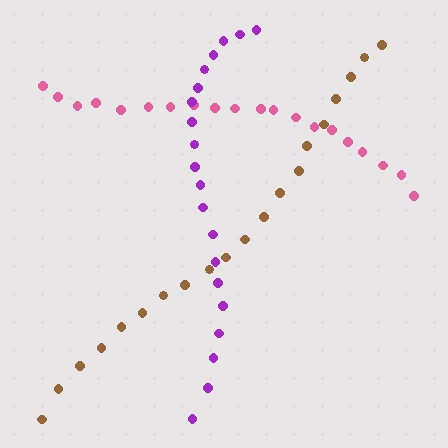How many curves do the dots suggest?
There are 3 distinct paths.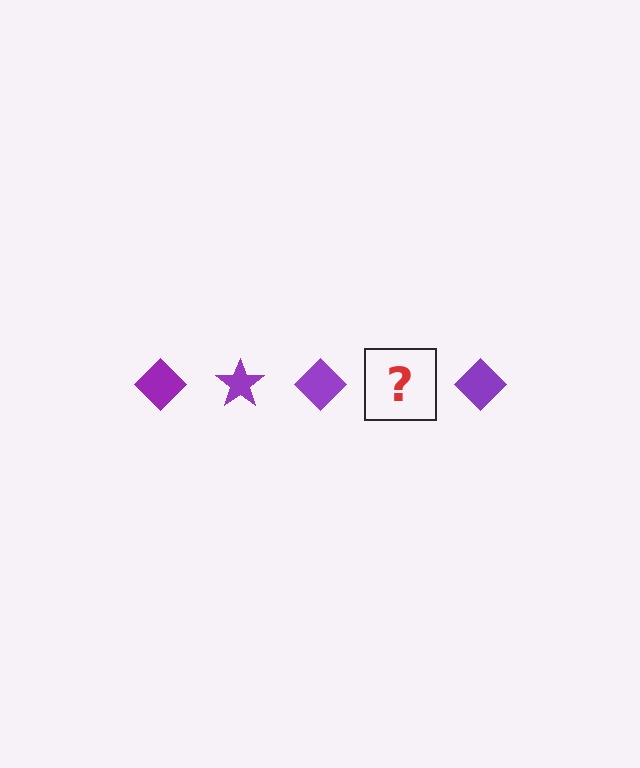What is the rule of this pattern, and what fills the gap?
The rule is that the pattern cycles through diamond, star shapes in purple. The gap should be filled with a purple star.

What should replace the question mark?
The question mark should be replaced with a purple star.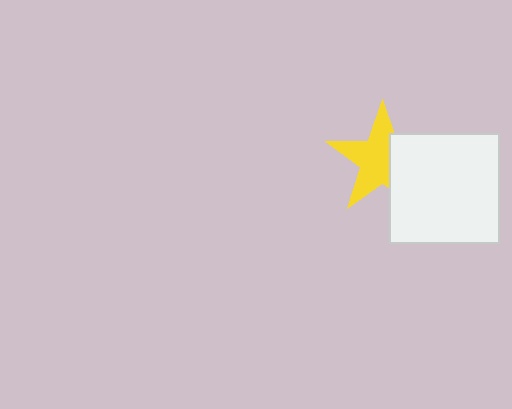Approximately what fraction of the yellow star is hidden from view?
Roughly 37% of the yellow star is hidden behind the white square.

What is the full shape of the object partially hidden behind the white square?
The partially hidden object is a yellow star.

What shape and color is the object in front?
The object in front is a white square.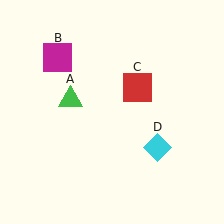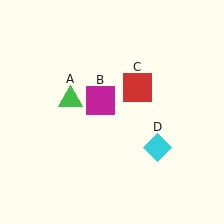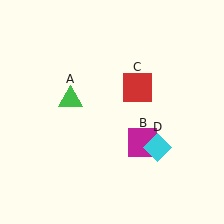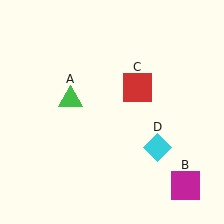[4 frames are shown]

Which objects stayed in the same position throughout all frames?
Green triangle (object A) and red square (object C) and cyan diamond (object D) remained stationary.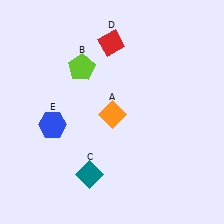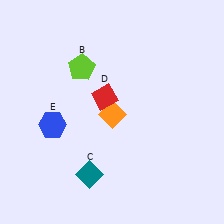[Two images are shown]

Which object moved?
The red diamond (D) moved down.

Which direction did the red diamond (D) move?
The red diamond (D) moved down.